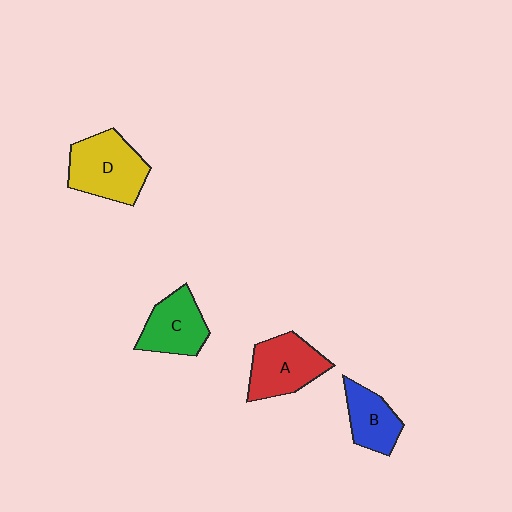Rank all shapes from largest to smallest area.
From largest to smallest: D (yellow), A (red), C (green), B (blue).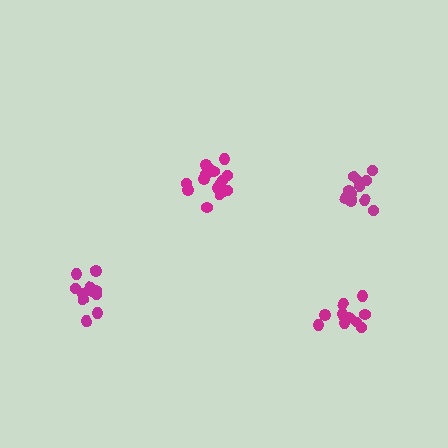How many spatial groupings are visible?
There are 4 spatial groupings.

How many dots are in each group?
Group 1: 12 dots, Group 2: 17 dots, Group 3: 11 dots, Group 4: 12 dots (52 total).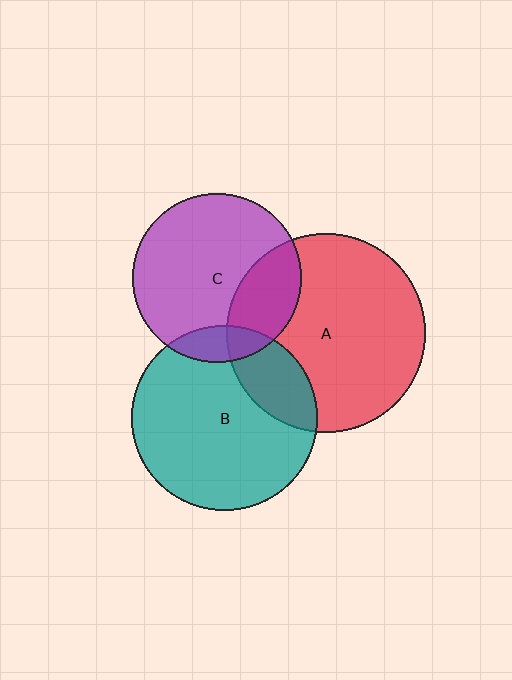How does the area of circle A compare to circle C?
Approximately 1.4 times.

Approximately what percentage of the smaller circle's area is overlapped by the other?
Approximately 25%.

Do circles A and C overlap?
Yes.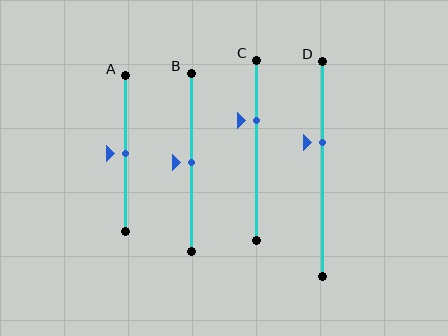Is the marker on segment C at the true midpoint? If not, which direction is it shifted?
No, the marker on segment C is shifted upward by about 16% of the segment length.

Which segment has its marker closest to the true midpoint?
Segment A has its marker closest to the true midpoint.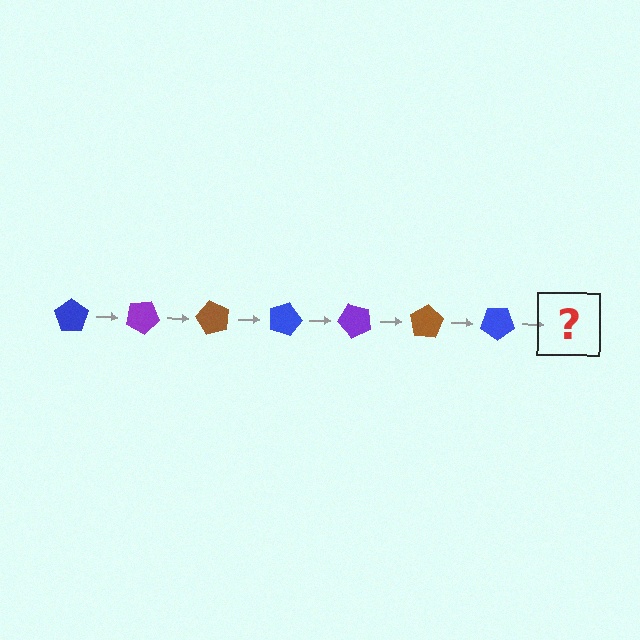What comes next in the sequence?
The next element should be a purple pentagon, rotated 210 degrees from the start.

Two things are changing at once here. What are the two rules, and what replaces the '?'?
The two rules are that it rotates 30 degrees each step and the color cycles through blue, purple, and brown. The '?' should be a purple pentagon, rotated 210 degrees from the start.